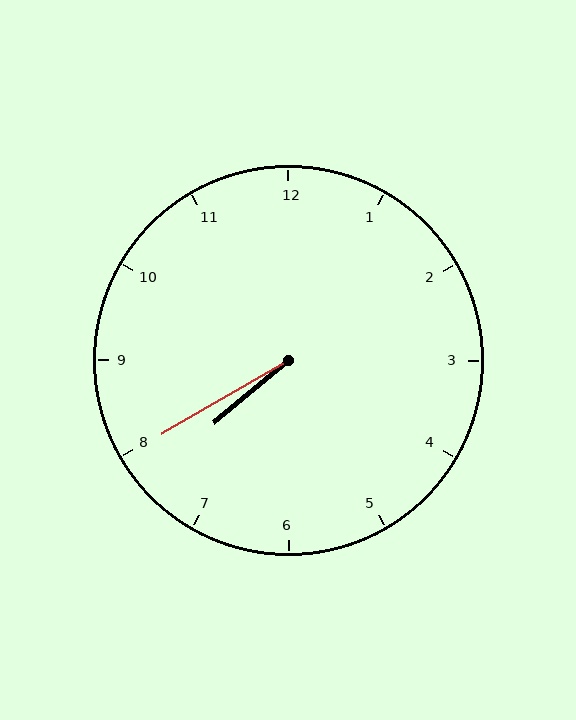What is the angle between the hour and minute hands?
Approximately 10 degrees.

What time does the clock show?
7:40.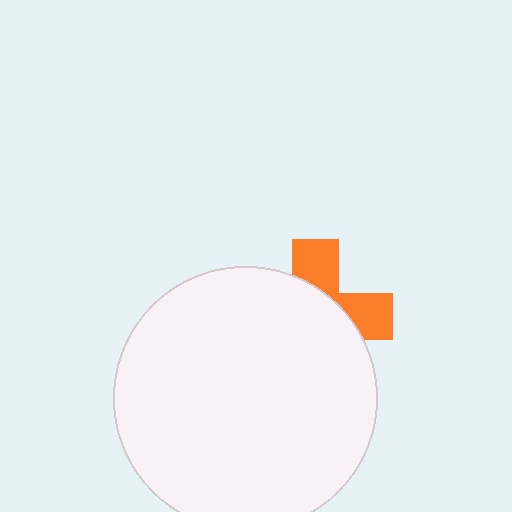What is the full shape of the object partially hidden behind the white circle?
The partially hidden object is an orange cross.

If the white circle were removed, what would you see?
You would see the complete orange cross.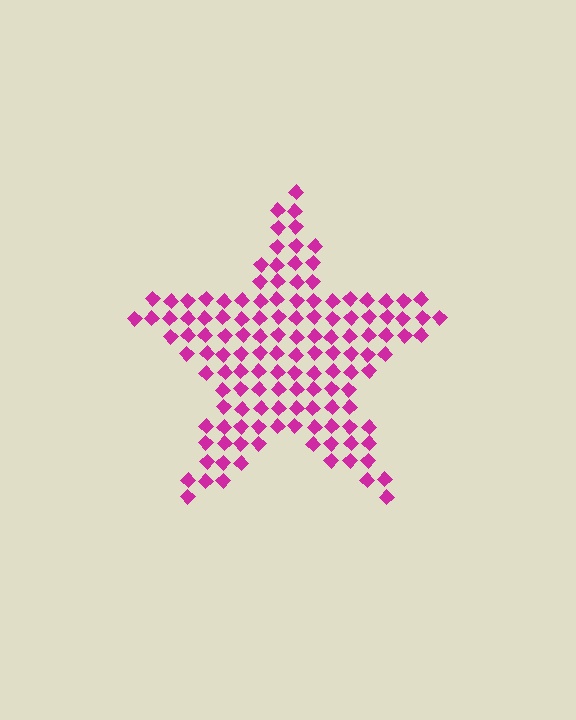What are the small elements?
The small elements are diamonds.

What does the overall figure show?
The overall figure shows a star.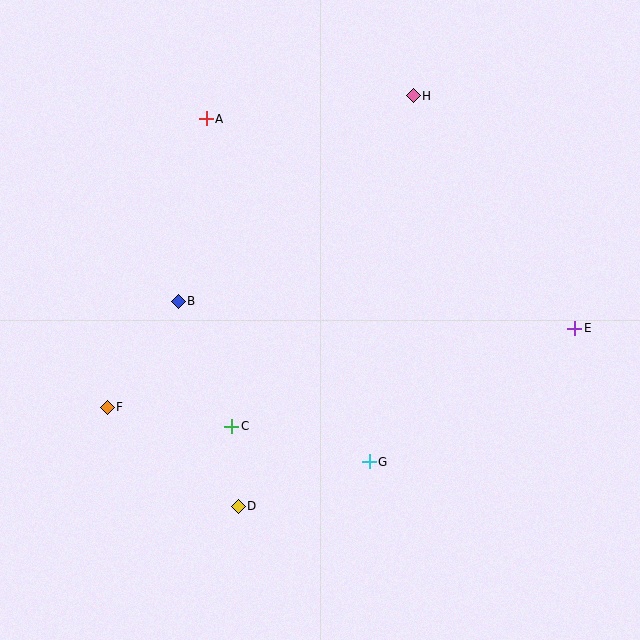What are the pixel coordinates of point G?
Point G is at (369, 462).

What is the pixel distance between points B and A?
The distance between B and A is 185 pixels.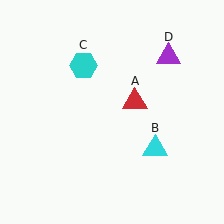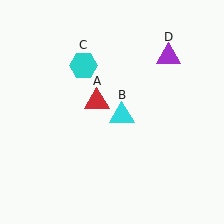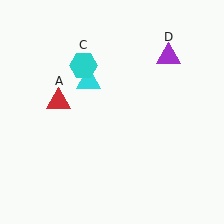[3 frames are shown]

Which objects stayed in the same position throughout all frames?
Cyan hexagon (object C) and purple triangle (object D) remained stationary.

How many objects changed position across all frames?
2 objects changed position: red triangle (object A), cyan triangle (object B).